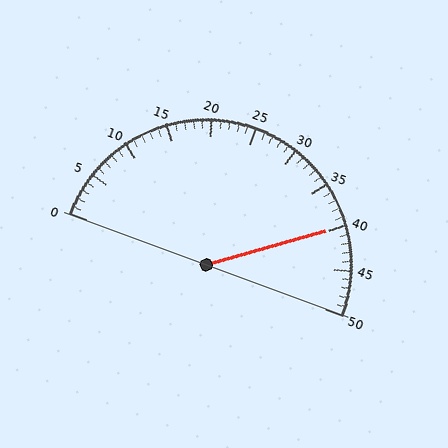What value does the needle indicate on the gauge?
The needle indicates approximately 40.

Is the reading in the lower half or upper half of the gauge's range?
The reading is in the upper half of the range (0 to 50).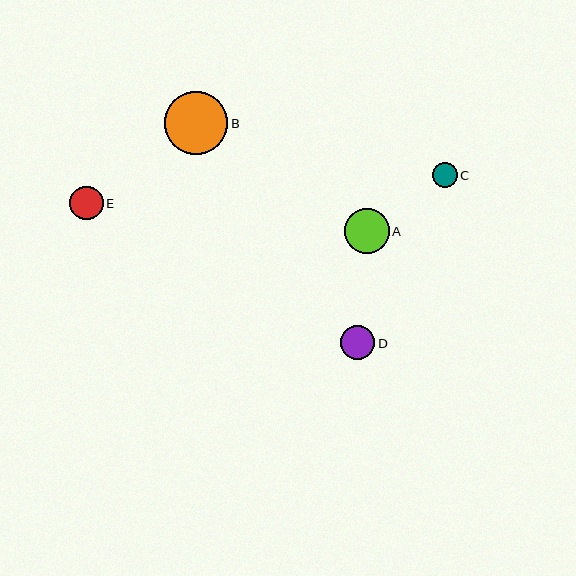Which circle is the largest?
Circle B is the largest with a size of approximately 63 pixels.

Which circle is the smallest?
Circle C is the smallest with a size of approximately 25 pixels.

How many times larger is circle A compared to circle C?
Circle A is approximately 1.8 times the size of circle C.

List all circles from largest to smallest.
From largest to smallest: B, A, D, E, C.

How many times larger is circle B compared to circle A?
Circle B is approximately 1.4 times the size of circle A.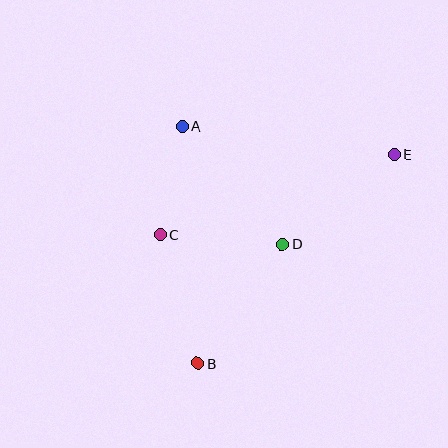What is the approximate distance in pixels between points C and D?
The distance between C and D is approximately 123 pixels.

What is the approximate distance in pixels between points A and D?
The distance between A and D is approximately 155 pixels.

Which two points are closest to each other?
Points A and C are closest to each other.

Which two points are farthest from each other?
Points B and E are farthest from each other.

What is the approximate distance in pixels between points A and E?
The distance between A and E is approximately 214 pixels.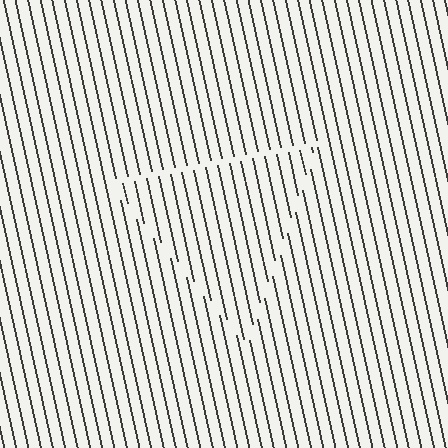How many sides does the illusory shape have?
3 sides — the line-ends trace a triangle.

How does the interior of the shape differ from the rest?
The interior of the shape contains the same grating, shifted by half a period — the contour is defined by the phase discontinuity where line-ends from the inner and outer gratings abut.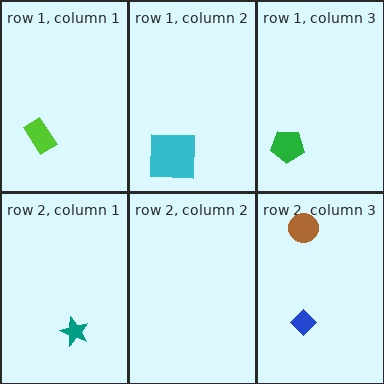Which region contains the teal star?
The row 2, column 1 region.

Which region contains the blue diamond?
The row 2, column 3 region.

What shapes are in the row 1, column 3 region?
The green pentagon.